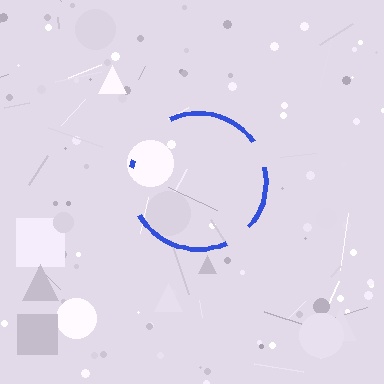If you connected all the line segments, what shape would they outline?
They would outline a circle.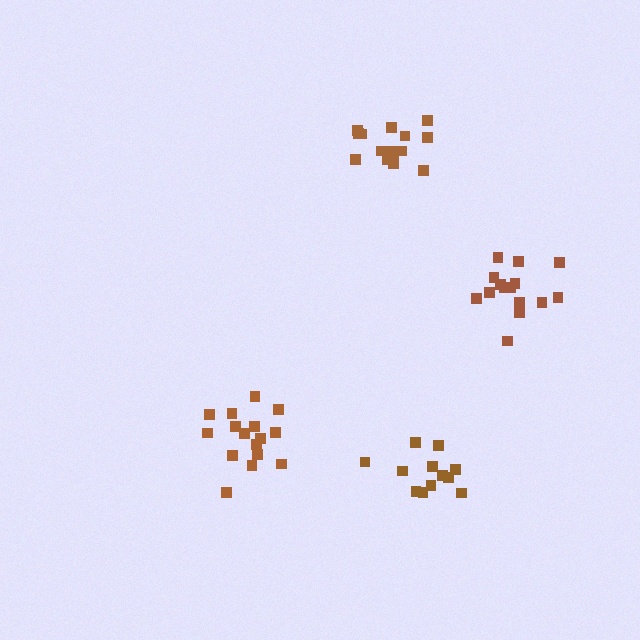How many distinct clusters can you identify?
There are 4 distinct clusters.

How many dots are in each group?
Group 1: 15 dots, Group 2: 12 dots, Group 3: 18 dots, Group 4: 15 dots (60 total).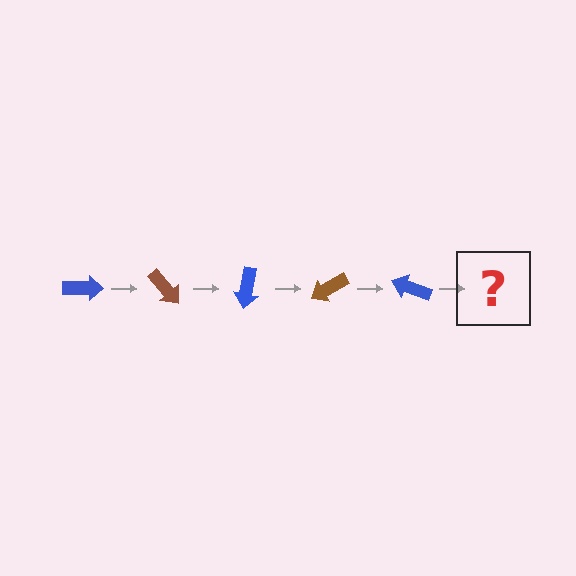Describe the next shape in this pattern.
It should be a brown arrow, rotated 250 degrees from the start.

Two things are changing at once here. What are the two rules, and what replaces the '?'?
The two rules are that it rotates 50 degrees each step and the color cycles through blue and brown. The '?' should be a brown arrow, rotated 250 degrees from the start.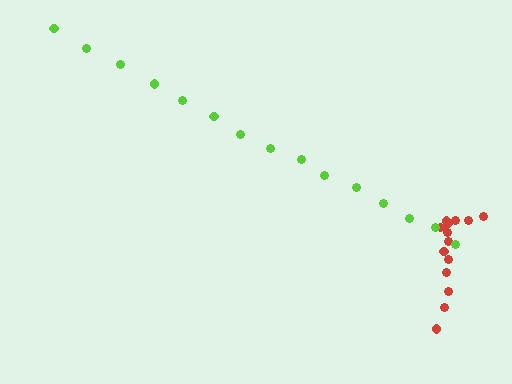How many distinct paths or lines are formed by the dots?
There are 2 distinct paths.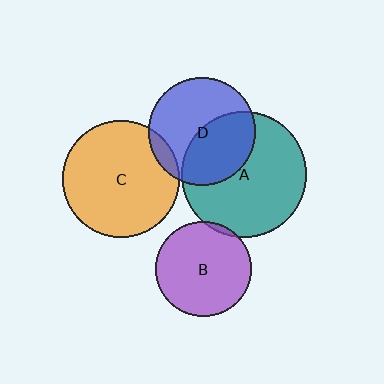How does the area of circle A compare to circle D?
Approximately 1.4 times.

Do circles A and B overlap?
Yes.